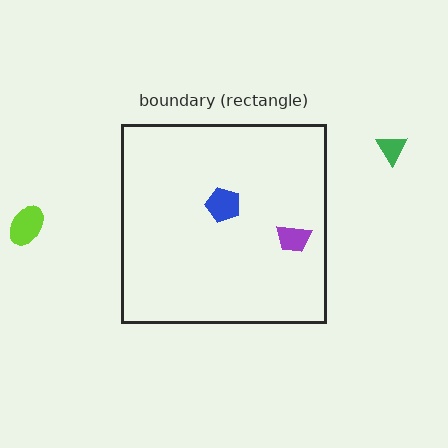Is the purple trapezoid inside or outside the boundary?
Inside.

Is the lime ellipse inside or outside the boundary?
Outside.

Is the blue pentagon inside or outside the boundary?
Inside.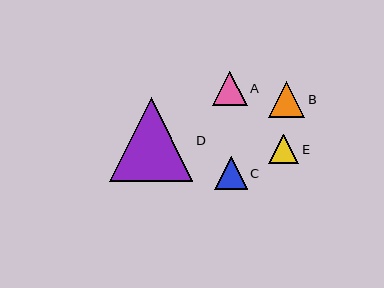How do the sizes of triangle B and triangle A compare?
Triangle B and triangle A are approximately the same size.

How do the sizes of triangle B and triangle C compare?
Triangle B and triangle C are approximately the same size.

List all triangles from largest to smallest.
From largest to smallest: D, B, A, C, E.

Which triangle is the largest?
Triangle D is the largest with a size of approximately 84 pixels.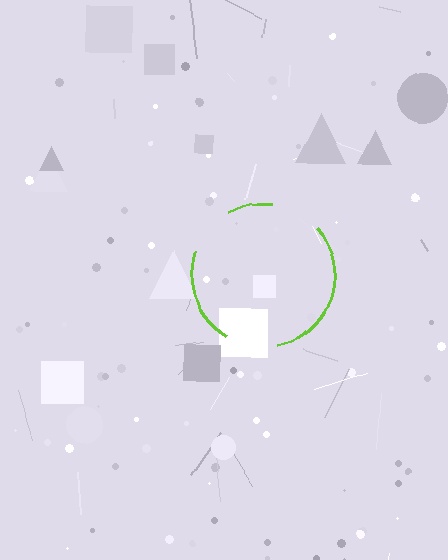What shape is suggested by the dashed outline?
The dashed outline suggests a circle.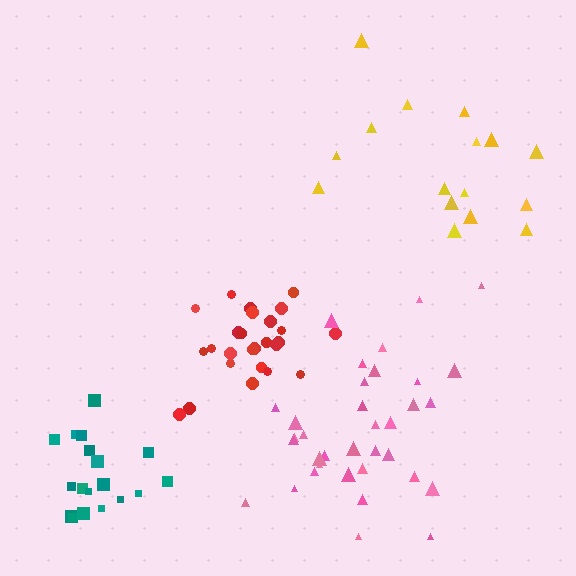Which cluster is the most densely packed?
Red.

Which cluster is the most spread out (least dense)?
Yellow.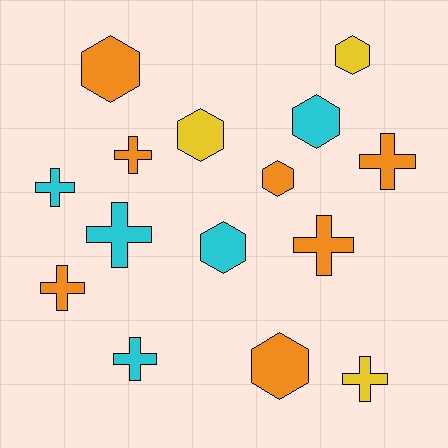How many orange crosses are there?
There are 4 orange crosses.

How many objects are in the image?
There are 15 objects.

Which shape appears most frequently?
Cross, with 8 objects.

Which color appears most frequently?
Orange, with 7 objects.